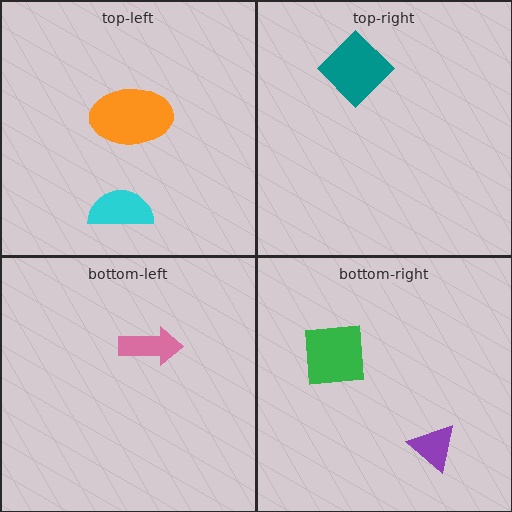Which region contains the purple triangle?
The bottom-right region.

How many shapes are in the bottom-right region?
2.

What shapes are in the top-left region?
The cyan semicircle, the orange ellipse.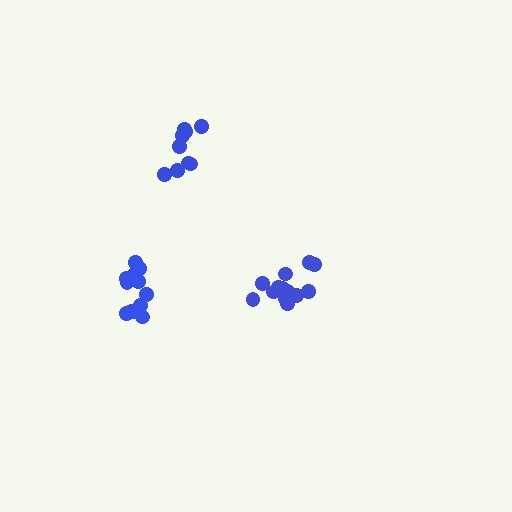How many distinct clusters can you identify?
There are 3 distinct clusters.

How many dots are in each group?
Group 1: 14 dots, Group 2: 14 dots, Group 3: 9 dots (37 total).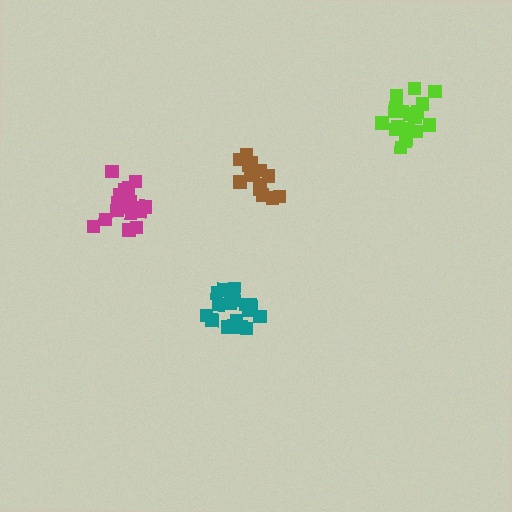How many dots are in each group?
Group 1: 19 dots, Group 2: 17 dots, Group 3: 19 dots, Group 4: 14 dots (69 total).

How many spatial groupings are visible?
There are 4 spatial groupings.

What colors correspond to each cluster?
The clusters are colored: teal, magenta, lime, brown.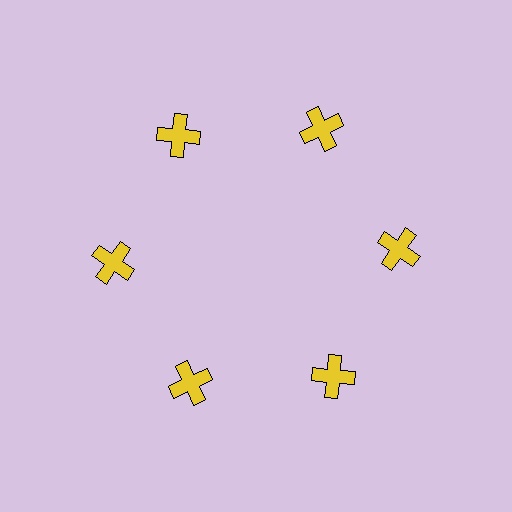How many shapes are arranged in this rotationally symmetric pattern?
There are 6 shapes, arranged in 6 groups of 1.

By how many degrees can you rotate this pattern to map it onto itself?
The pattern maps onto itself every 60 degrees of rotation.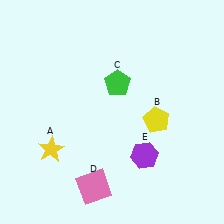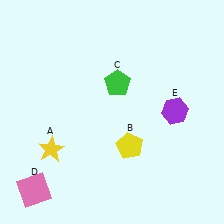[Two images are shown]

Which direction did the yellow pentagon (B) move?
The yellow pentagon (B) moved left.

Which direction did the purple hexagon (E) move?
The purple hexagon (E) moved up.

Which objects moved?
The objects that moved are: the yellow pentagon (B), the pink square (D), the purple hexagon (E).